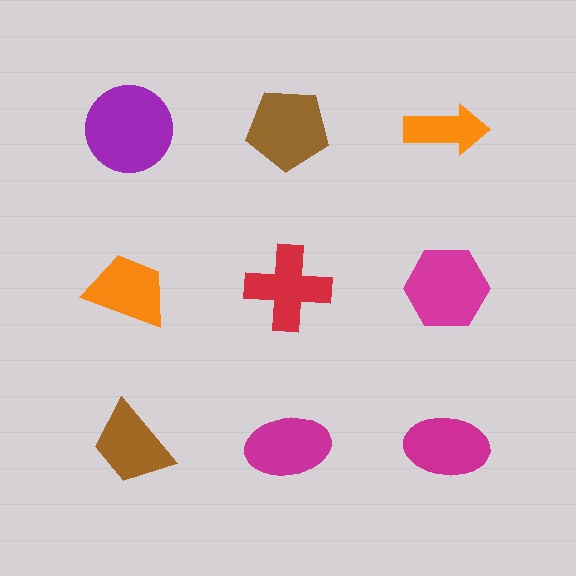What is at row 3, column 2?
A magenta ellipse.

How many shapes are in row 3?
3 shapes.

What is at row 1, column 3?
An orange arrow.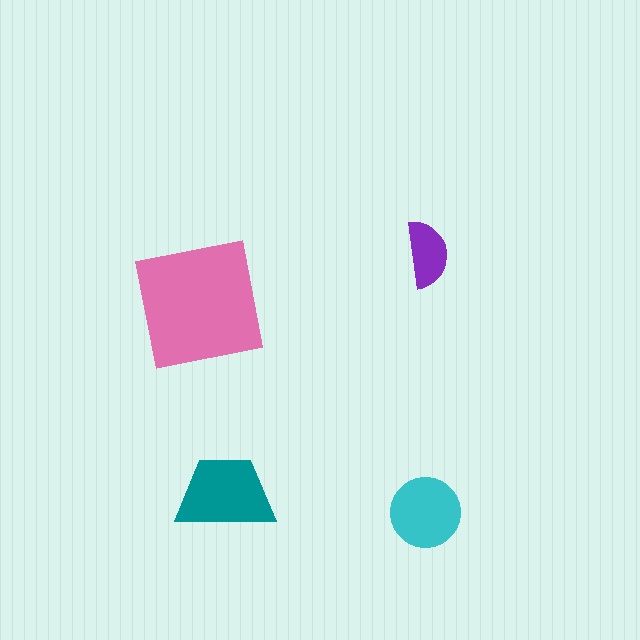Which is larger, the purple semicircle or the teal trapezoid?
The teal trapezoid.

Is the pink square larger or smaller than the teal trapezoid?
Larger.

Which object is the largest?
The pink square.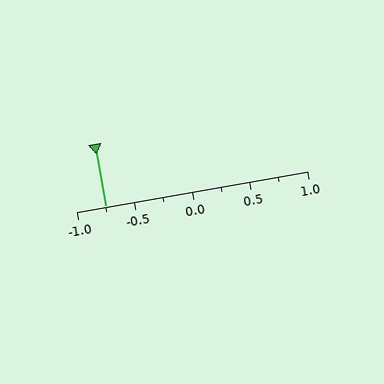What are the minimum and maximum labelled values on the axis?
The axis runs from -1.0 to 1.0.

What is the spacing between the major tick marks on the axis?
The major ticks are spaced 0.5 apart.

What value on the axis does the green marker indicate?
The marker indicates approximately -0.75.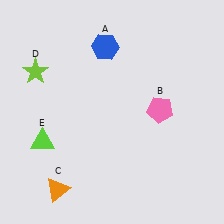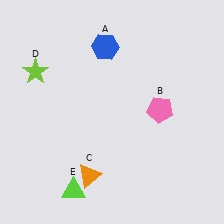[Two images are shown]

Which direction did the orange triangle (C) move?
The orange triangle (C) moved right.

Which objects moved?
The objects that moved are: the orange triangle (C), the lime triangle (E).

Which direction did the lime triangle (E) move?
The lime triangle (E) moved down.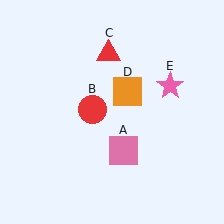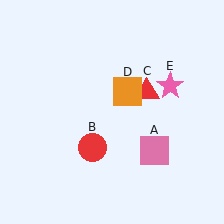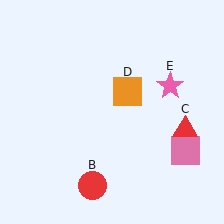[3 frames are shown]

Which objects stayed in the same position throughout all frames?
Orange square (object D) and pink star (object E) remained stationary.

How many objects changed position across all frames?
3 objects changed position: pink square (object A), red circle (object B), red triangle (object C).